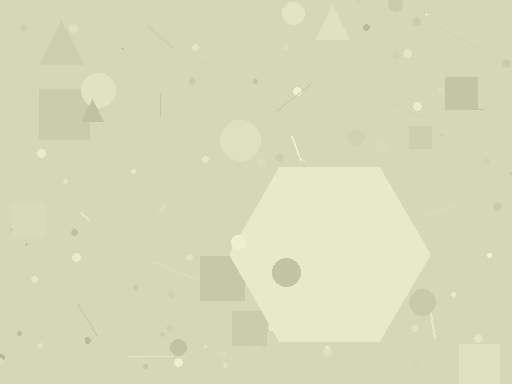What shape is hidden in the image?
A hexagon is hidden in the image.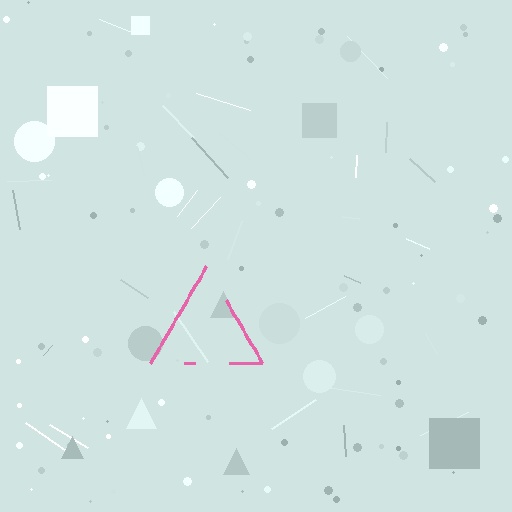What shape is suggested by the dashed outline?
The dashed outline suggests a triangle.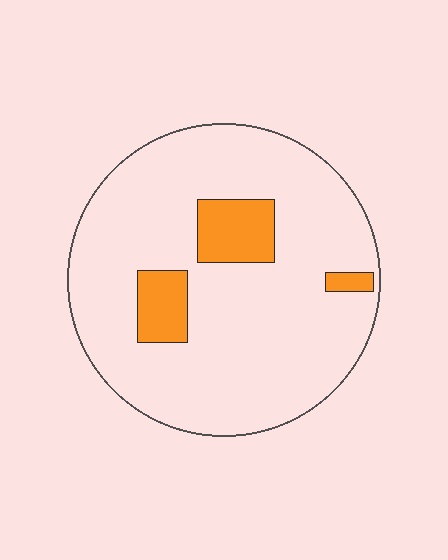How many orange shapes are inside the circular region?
3.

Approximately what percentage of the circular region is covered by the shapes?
Approximately 15%.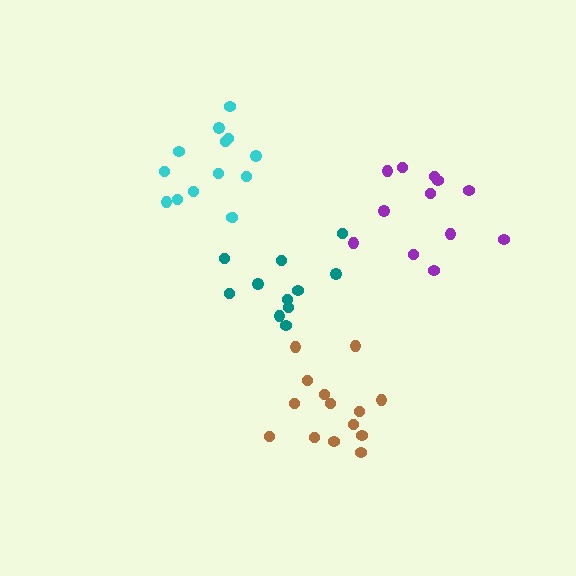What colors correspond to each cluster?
The clusters are colored: cyan, teal, brown, purple.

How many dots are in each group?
Group 1: 14 dots, Group 2: 11 dots, Group 3: 14 dots, Group 4: 12 dots (51 total).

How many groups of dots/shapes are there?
There are 4 groups.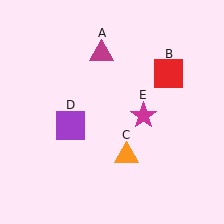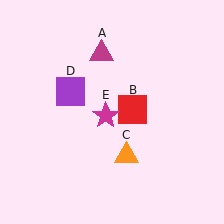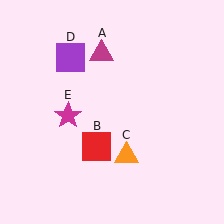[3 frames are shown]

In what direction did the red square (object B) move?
The red square (object B) moved down and to the left.